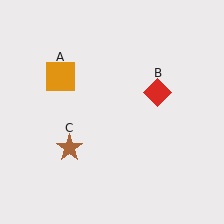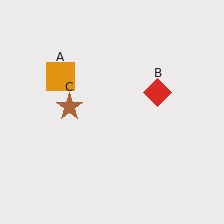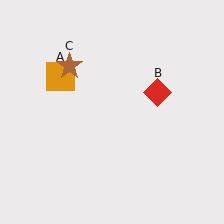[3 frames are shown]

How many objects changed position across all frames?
1 object changed position: brown star (object C).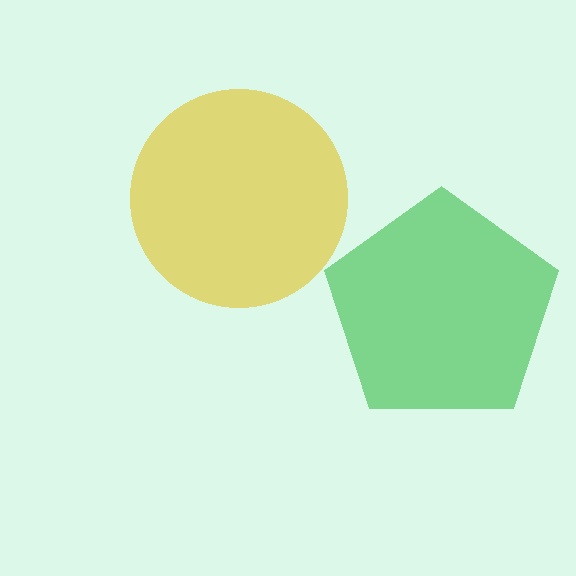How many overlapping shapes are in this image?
There are 2 overlapping shapes in the image.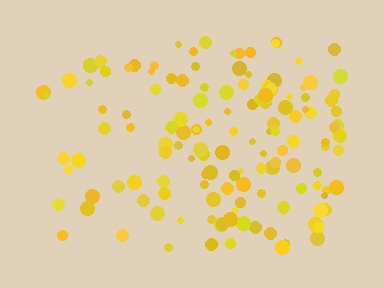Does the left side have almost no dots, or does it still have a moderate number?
Still a moderate number, just noticeably fewer than the right.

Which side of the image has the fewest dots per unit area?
The left.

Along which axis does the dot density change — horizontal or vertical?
Horizontal.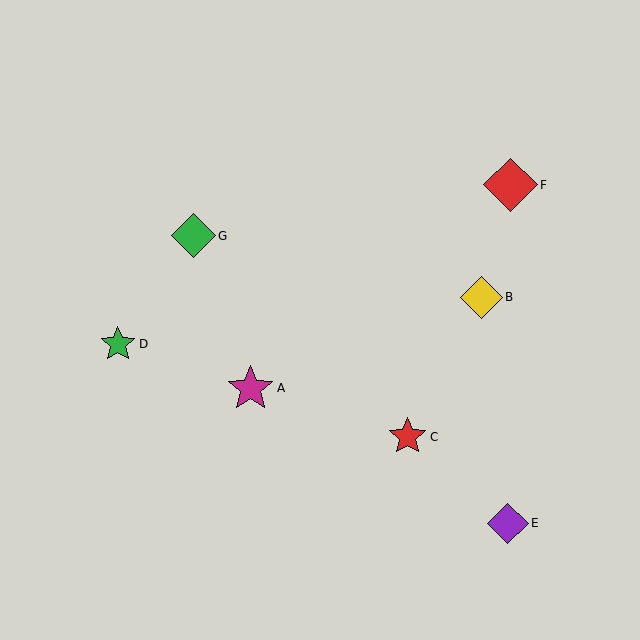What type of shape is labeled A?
Shape A is a magenta star.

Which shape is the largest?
The red diamond (labeled F) is the largest.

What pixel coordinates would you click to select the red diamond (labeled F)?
Click at (510, 185) to select the red diamond F.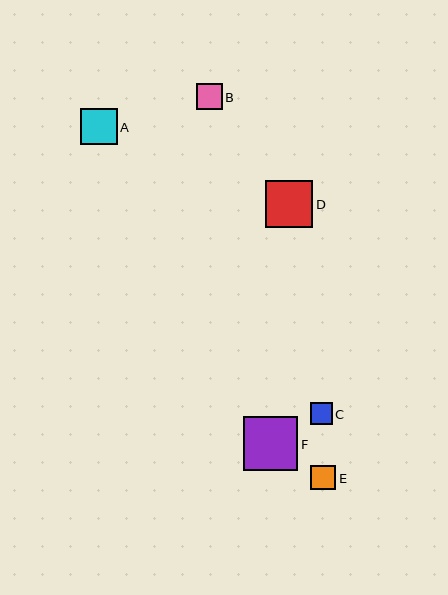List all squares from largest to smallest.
From largest to smallest: F, D, A, B, E, C.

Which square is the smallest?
Square C is the smallest with a size of approximately 21 pixels.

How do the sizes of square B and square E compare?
Square B and square E are approximately the same size.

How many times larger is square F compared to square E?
Square F is approximately 2.2 times the size of square E.